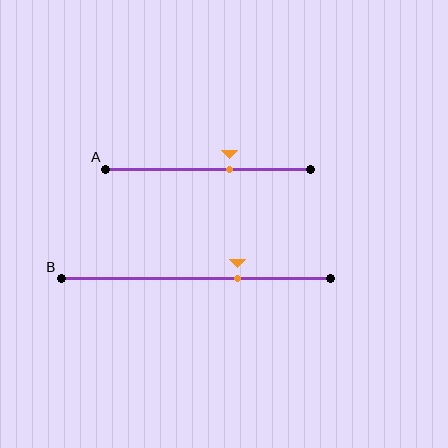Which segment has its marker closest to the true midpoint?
Segment A has its marker closest to the true midpoint.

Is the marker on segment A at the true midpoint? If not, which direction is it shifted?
No, the marker on segment A is shifted to the right by about 11% of the segment length.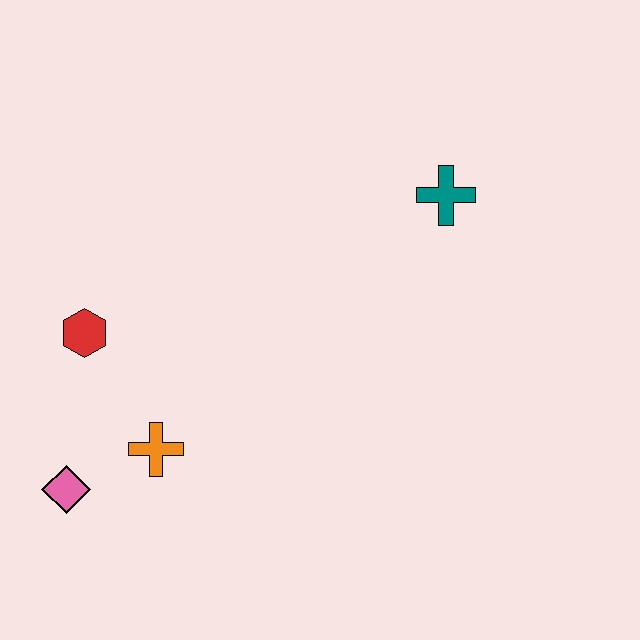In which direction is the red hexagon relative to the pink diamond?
The red hexagon is above the pink diamond.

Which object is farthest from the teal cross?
The pink diamond is farthest from the teal cross.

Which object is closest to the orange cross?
The pink diamond is closest to the orange cross.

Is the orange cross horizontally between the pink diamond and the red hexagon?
No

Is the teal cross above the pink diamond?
Yes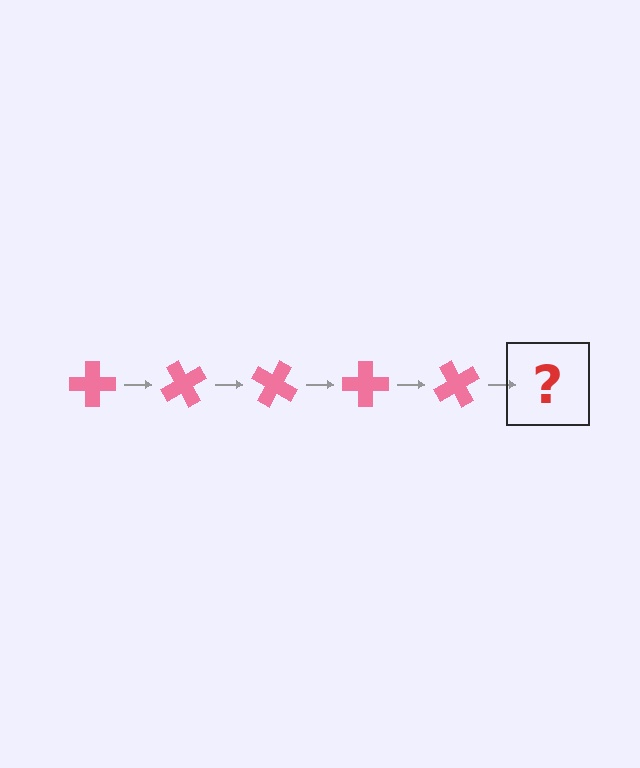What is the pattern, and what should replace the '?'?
The pattern is that the cross rotates 60 degrees each step. The '?' should be a pink cross rotated 300 degrees.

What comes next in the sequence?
The next element should be a pink cross rotated 300 degrees.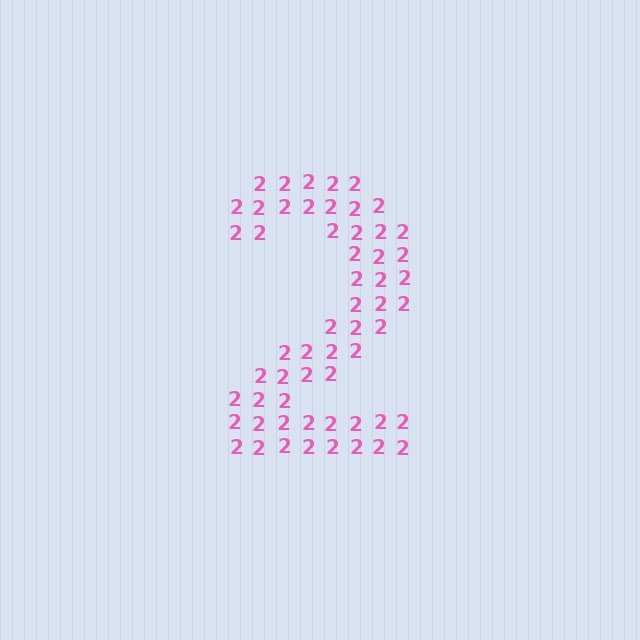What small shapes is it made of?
It is made of small digit 2's.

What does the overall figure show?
The overall figure shows the digit 2.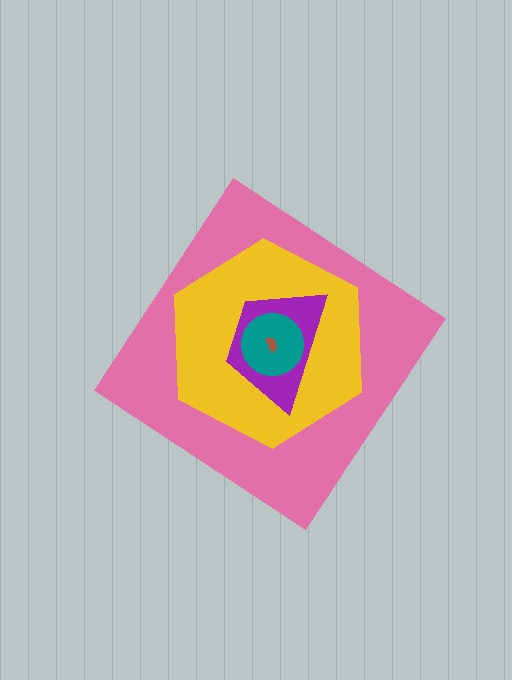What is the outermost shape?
The pink diamond.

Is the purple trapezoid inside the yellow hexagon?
Yes.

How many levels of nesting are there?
5.